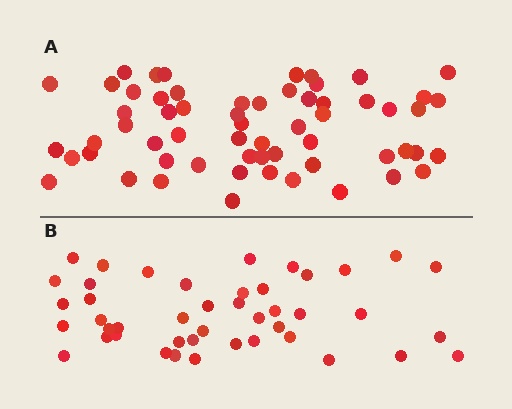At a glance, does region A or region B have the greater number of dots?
Region A (the top region) has more dots.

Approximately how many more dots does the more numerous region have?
Region A has approximately 15 more dots than region B.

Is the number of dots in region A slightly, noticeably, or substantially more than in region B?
Region A has noticeably more, but not dramatically so. The ratio is roughly 1.4 to 1.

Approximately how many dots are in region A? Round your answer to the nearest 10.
About 60 dots.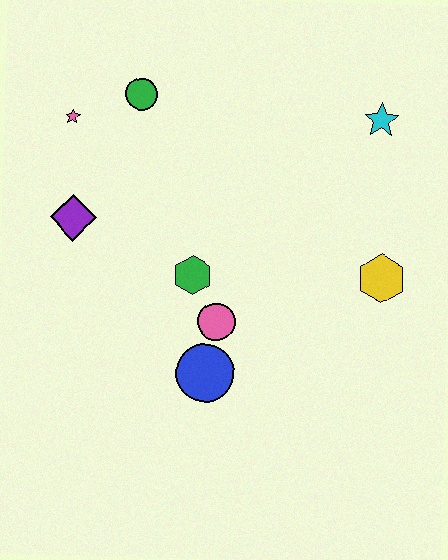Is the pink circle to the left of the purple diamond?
No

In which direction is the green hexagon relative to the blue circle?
The green hexagon is above the blue circle.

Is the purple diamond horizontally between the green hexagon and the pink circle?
No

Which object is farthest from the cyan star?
The purple diamond is farthest from the cyan star.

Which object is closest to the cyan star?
The yellow hexagon is closest to the cyan star.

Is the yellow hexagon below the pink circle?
No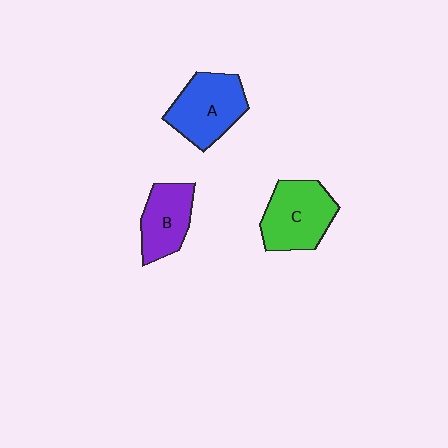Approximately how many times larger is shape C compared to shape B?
Approximately 1.3 times.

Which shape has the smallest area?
Shape B (purple).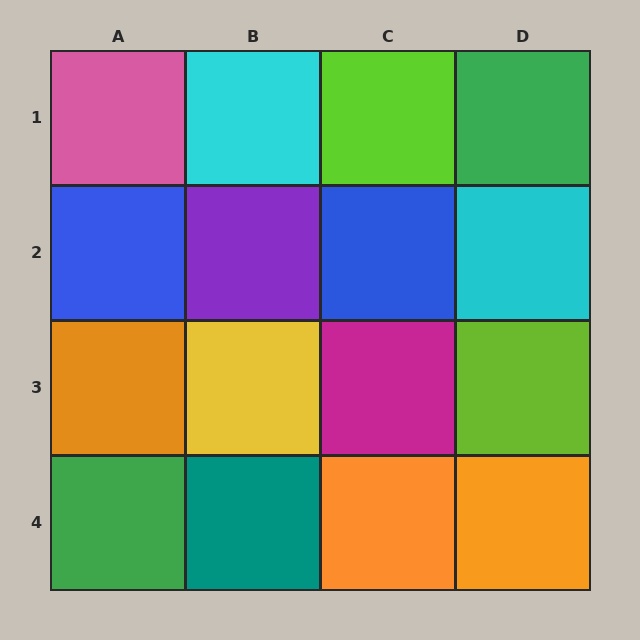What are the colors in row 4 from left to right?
Green, teal, orange, orange.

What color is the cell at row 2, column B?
Purple.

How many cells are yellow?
1 cell is yellow.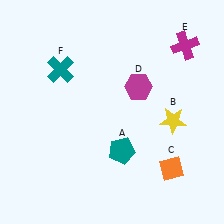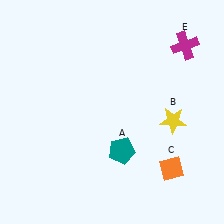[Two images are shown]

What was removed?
The magenta hexagon (D), the teal cross (F) were removed in Image 2.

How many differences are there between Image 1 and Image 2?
There are 2 differences between the two images.